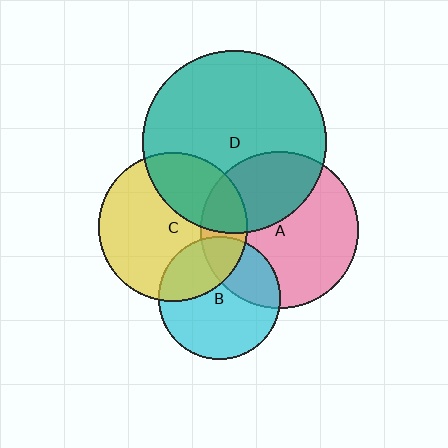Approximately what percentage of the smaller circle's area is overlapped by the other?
Approximately 30%.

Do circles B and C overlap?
Yes.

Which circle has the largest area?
Circle D (teal).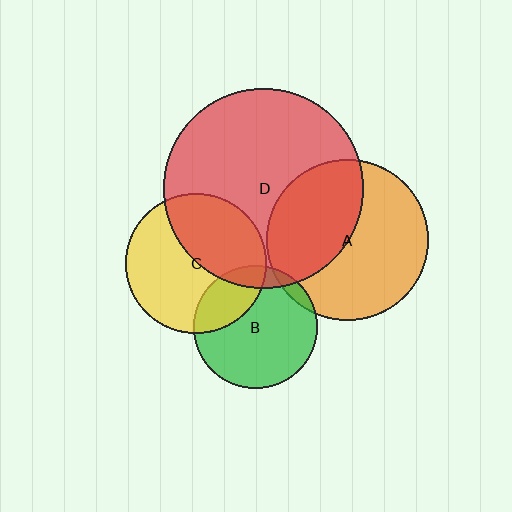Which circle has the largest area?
Circle D (red).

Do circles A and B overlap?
Yes.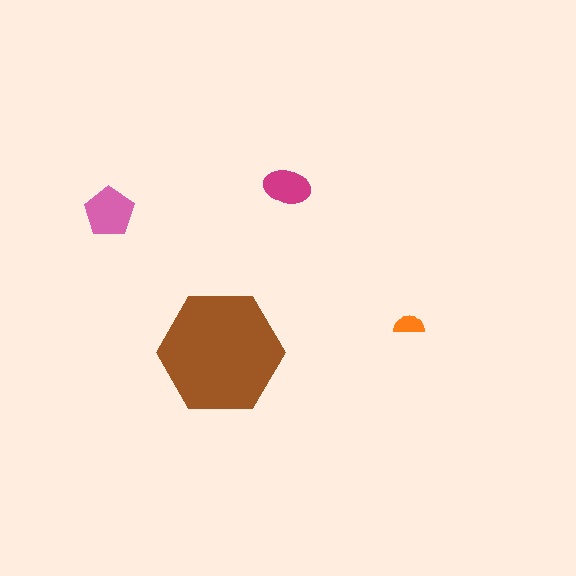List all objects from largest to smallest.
The brown hexagon, the pink pentagon, the magenta ellipse, the orange semicircle.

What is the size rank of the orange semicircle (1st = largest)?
4th.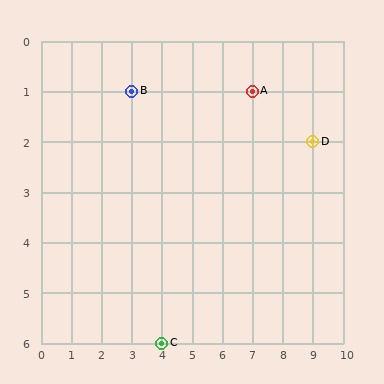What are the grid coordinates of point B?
Point B is at grid coordinates (3, 1).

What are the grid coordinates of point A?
Point A is at grid coordinates (7, 1).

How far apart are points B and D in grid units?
Points B and D are 6 columns and 1 row apart (about 6.1 grid units diagonally).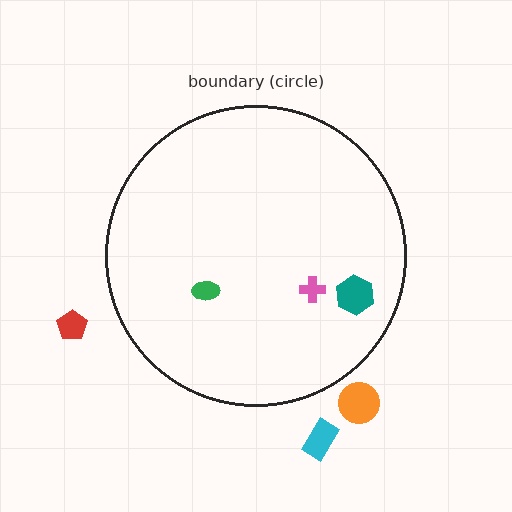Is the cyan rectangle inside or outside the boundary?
Outside.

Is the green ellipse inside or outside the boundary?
Inside.